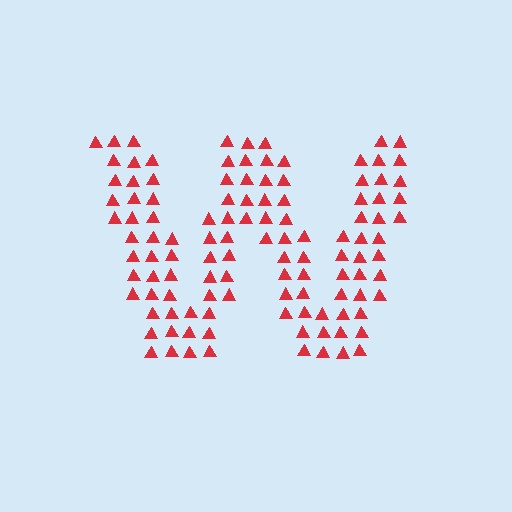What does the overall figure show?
The overall figure shows the letter W.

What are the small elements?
The small elements are triangles.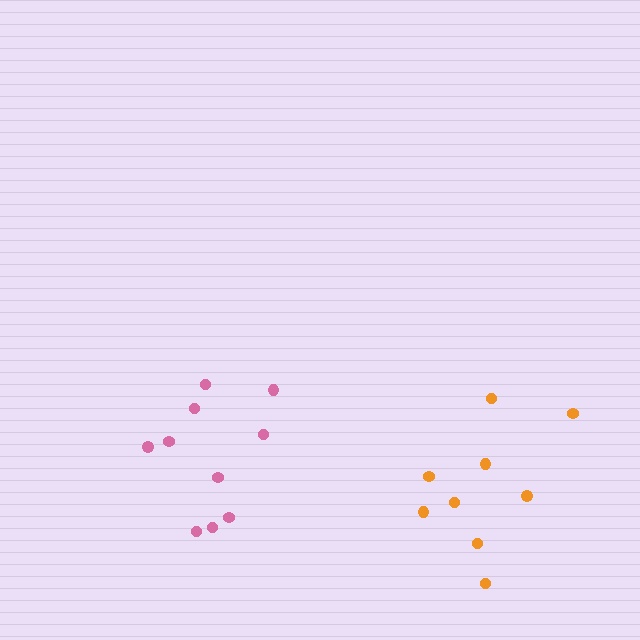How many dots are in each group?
Group 1: 9 dots, Group 2: 10 dots (19 total).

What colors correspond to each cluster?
The clusters are colored: orange, pink.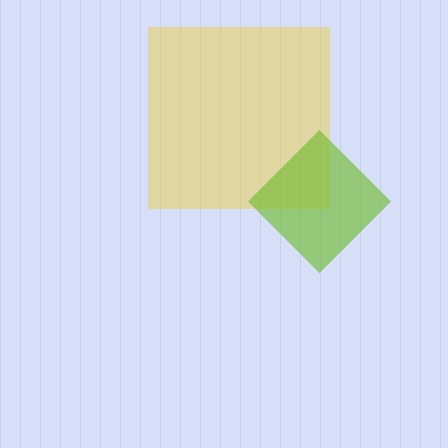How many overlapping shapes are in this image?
There are 2 overlapping shapes in the image.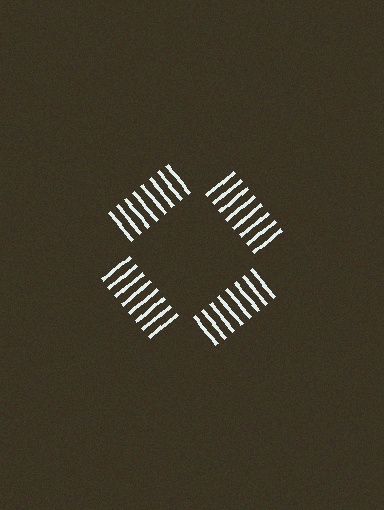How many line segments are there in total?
32 — 8 along each of the 4 edges.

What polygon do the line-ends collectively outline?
An illusory square — the line segments terminate on its edges but no continuous stroke is drawn.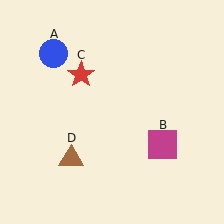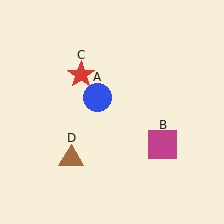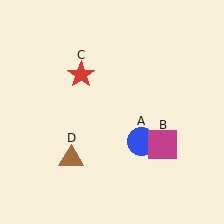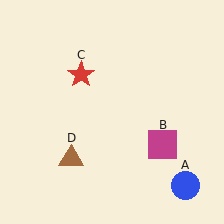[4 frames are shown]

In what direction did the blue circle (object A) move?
The blue circle (object A) moved down and to the right.